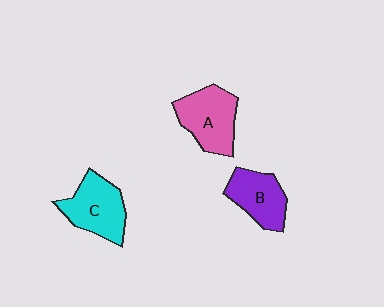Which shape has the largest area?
Shape A (pink).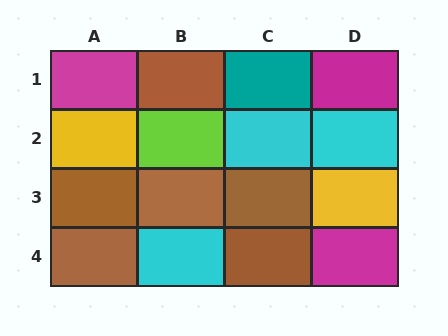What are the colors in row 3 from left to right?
Brown, brown, brown, yellow.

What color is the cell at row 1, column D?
Magenta.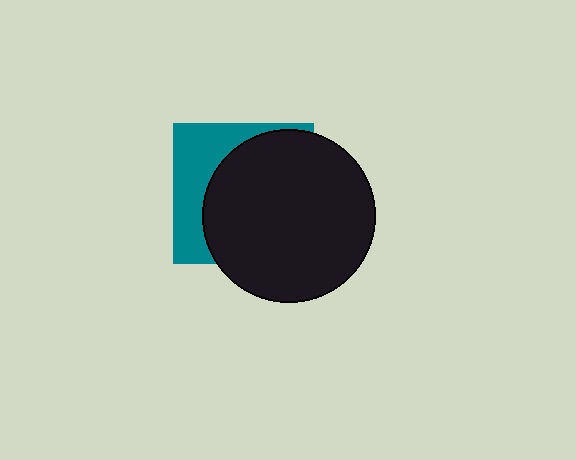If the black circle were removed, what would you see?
You would see the complete teal square.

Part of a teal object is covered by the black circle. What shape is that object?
It is a square.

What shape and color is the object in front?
The object in front is a black circle.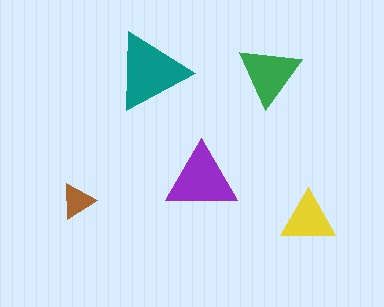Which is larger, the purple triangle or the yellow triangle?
The purple one.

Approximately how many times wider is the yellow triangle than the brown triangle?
About 1.5 times wider.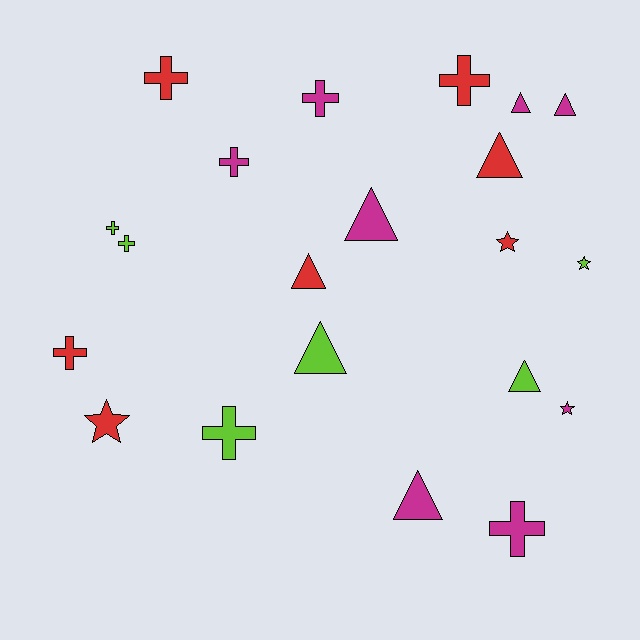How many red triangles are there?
There are 2 red triangles.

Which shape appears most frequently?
Cross, with 9 objects.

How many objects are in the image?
There are 21 objects.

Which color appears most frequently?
Magenta, with 8 objects.